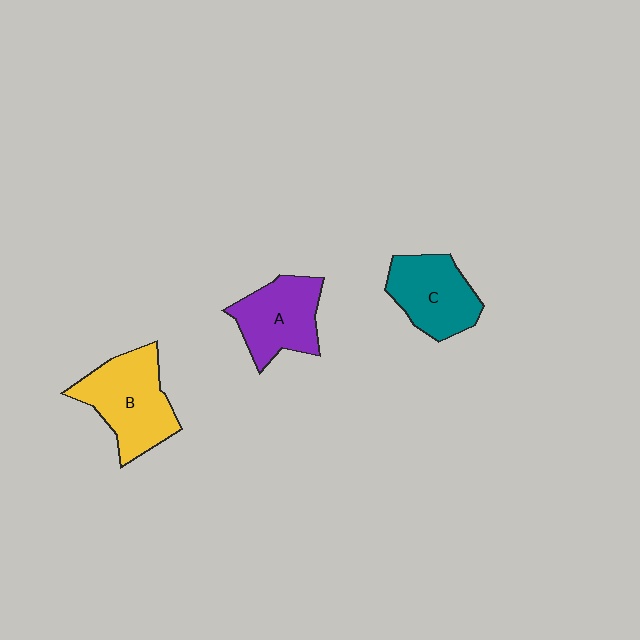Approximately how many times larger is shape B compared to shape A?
Approximately 1.2 times.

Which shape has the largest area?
Shape B (yellow).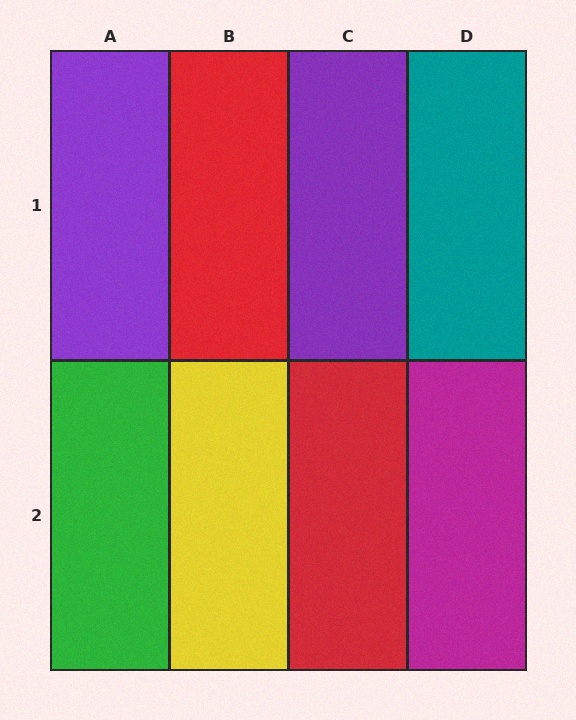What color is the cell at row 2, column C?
Red.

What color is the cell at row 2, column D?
Magenta.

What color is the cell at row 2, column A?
Green.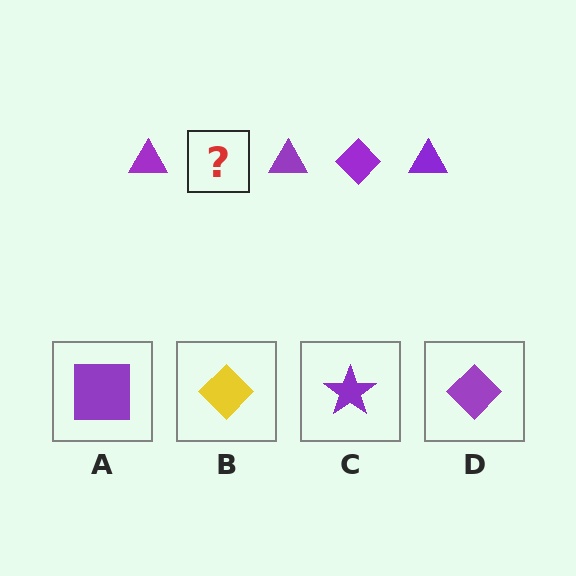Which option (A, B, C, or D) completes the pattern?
D.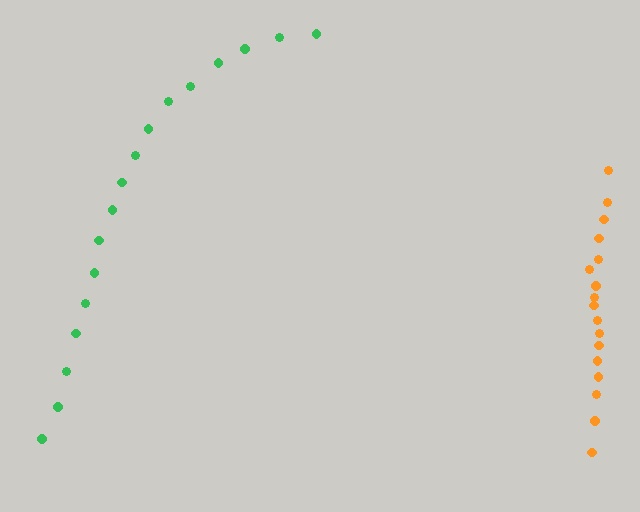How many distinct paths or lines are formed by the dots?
There are 2 distinct paths.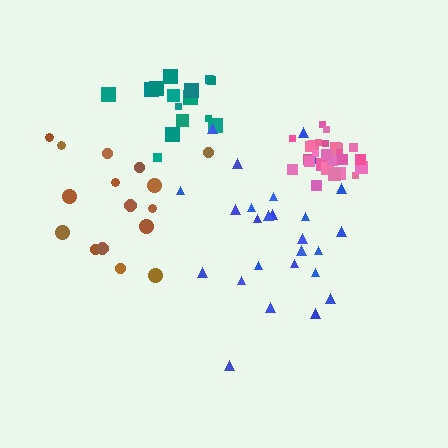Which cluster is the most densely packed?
Pink.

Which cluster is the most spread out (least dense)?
Brown.